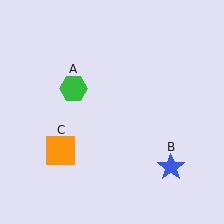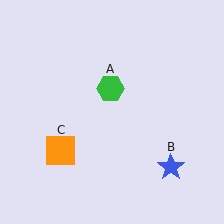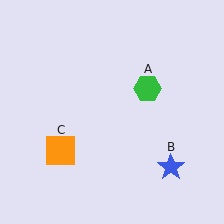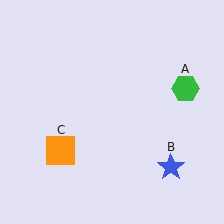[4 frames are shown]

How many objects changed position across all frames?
1 object changed position: green hexagon (object A).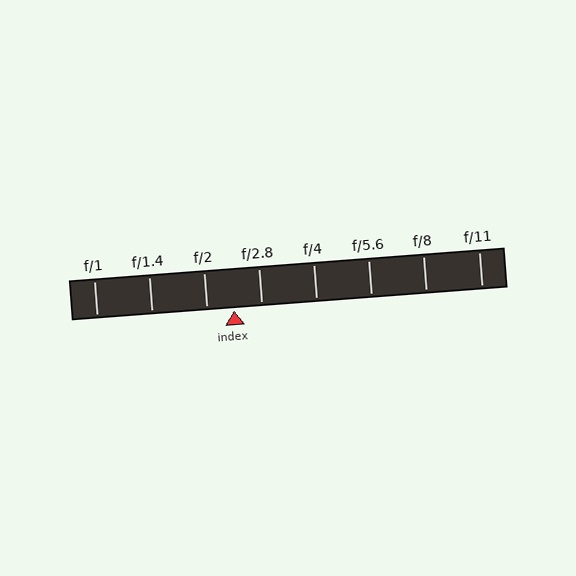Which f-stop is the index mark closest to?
The index mark is closest to f/2.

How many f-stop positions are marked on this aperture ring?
There are 8 f-stop positions marked.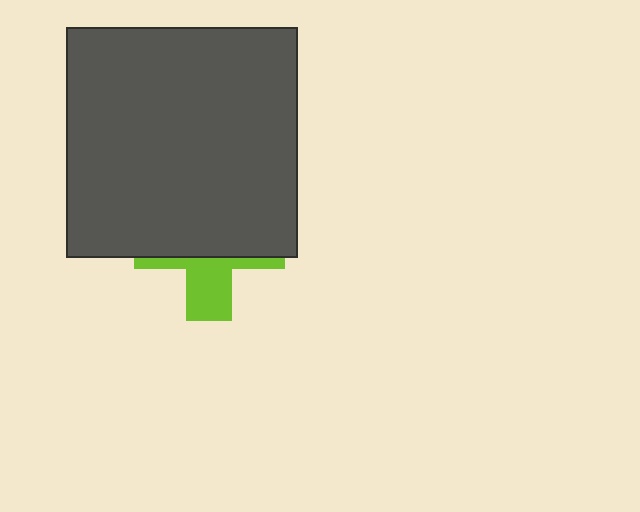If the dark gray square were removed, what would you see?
You would see the complete lime cross.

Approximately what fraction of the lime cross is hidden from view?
Roughly 64% of the lime cross is hidden behind the dark gray square.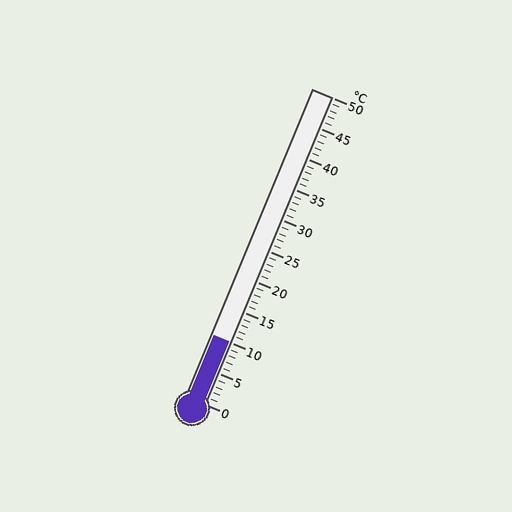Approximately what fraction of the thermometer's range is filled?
The thermometer is filled to approximately 20% of its range.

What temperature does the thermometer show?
The thermometer shows approximately 10°C.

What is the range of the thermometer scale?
The thermometer scale ranges from 0°C to 50°C.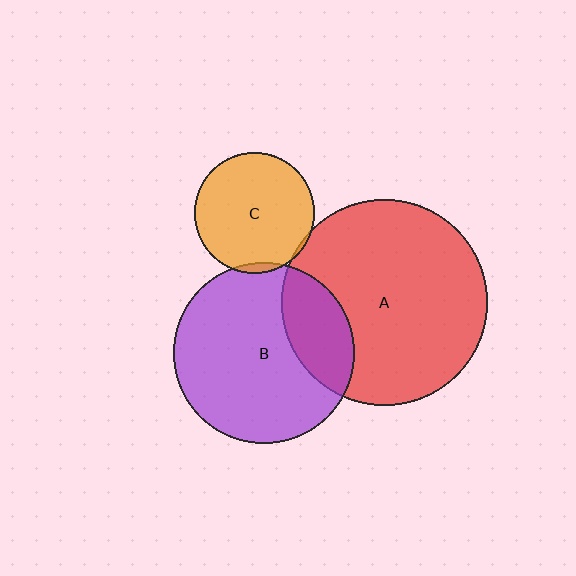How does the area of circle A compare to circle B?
Approximately 1.3 times.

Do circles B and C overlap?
Yes.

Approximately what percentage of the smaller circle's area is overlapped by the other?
Approximately 5%.